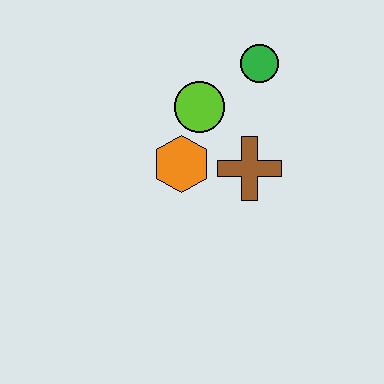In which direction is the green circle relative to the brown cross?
The green circle is above the brown cross.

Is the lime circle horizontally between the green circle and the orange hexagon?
Yes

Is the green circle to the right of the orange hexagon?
Yes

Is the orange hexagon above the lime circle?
No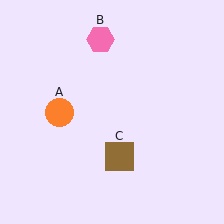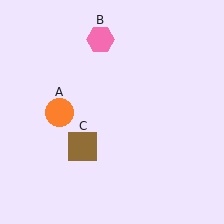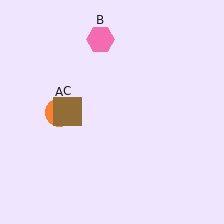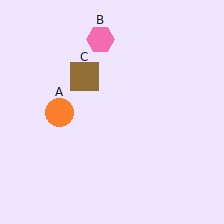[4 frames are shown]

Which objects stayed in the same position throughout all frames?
Orange circle (object A) and pink hexagon (object B) remained stationary.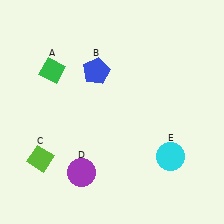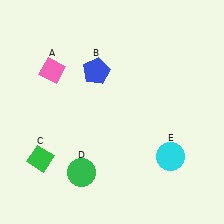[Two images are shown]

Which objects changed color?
A changed from green to pink. C changed from lime to green. D changed from purple to green.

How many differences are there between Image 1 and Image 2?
There are 3 differences between the two images.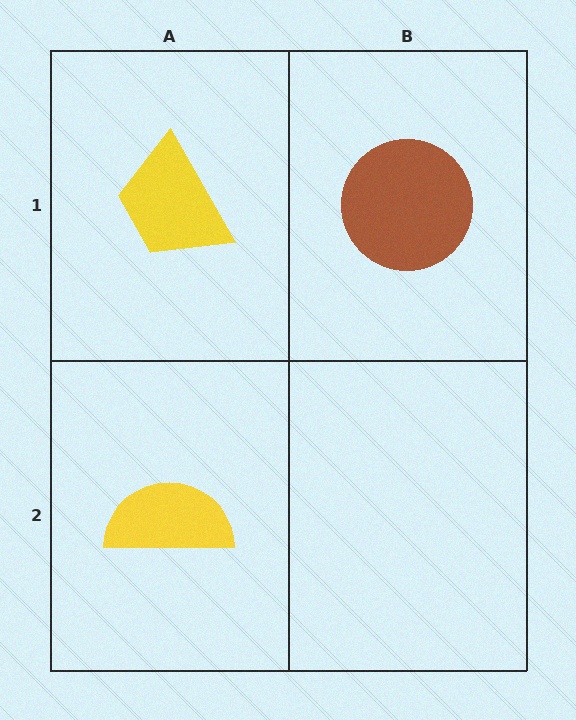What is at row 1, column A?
A yellow trapezoid.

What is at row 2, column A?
A yellow semicircle.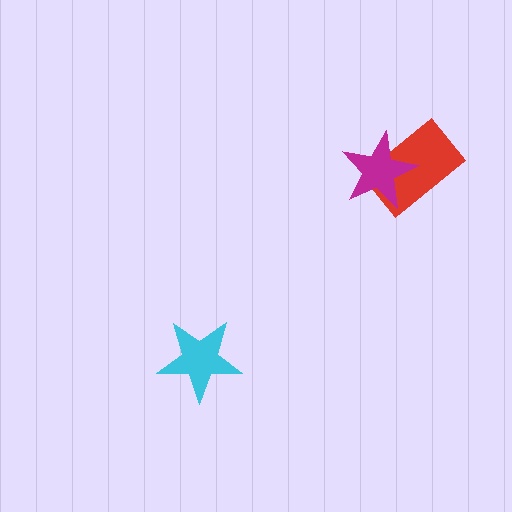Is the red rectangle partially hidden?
Yes, it is partially covered by another shape.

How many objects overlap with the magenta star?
1 object overlaps with the magenta star.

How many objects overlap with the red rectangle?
1 object overlaps with the red rectangle.